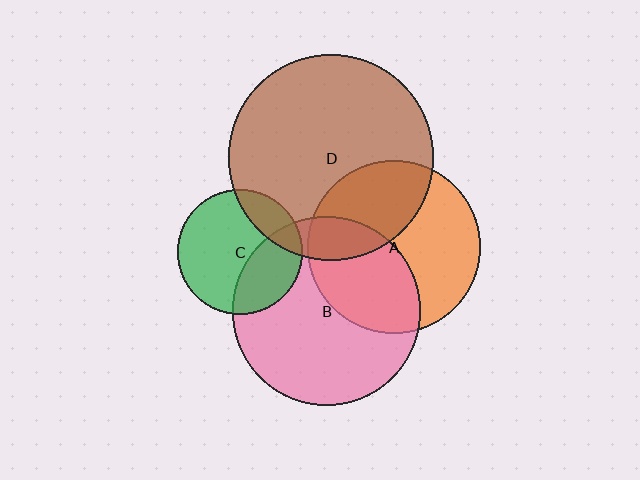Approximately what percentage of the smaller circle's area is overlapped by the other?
Approximately 20%.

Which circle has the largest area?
Circle D (brown).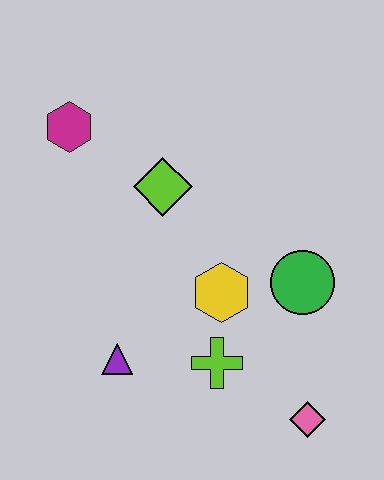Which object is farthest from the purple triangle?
The magenta hexagon is farthest from the purple triangle.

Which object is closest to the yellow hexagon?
The lime cross is closest to the yellow hexagon.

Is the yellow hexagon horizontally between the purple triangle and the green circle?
Yes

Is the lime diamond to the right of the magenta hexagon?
Yes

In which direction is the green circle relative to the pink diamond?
The green circle is above the pink diamond.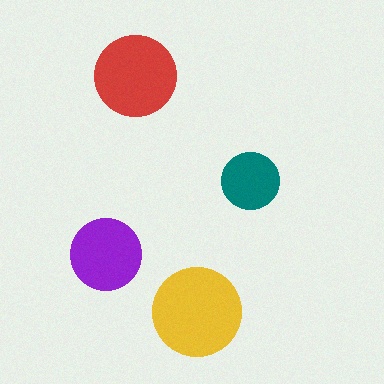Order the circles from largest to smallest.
the yellow one, the red one, the purple one, the teal one.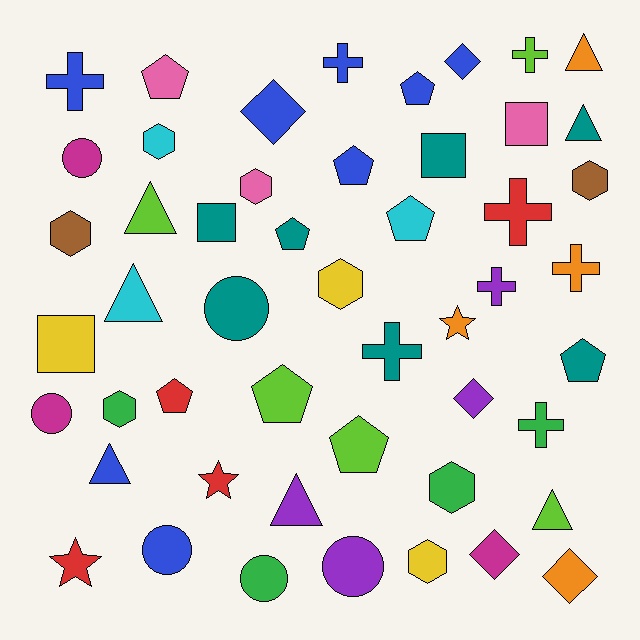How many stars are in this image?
There are 3 stars.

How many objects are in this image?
There are 50 objects.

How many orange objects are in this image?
There are 4 orange objects.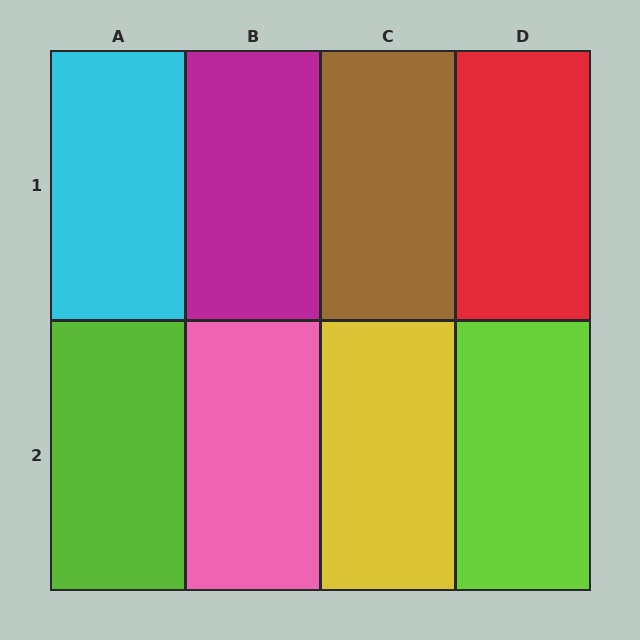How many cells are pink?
1 cell is pink.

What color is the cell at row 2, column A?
Lime.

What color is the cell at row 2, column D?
Lime.